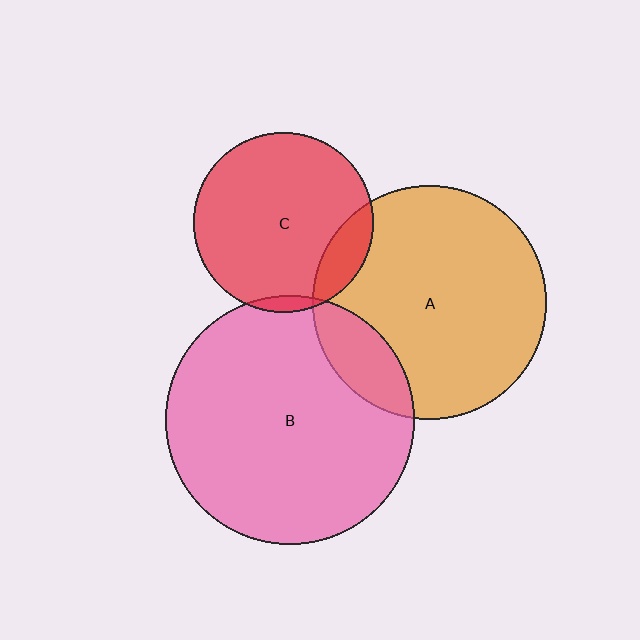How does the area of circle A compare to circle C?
Approximately 1.7 times.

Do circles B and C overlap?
Yes.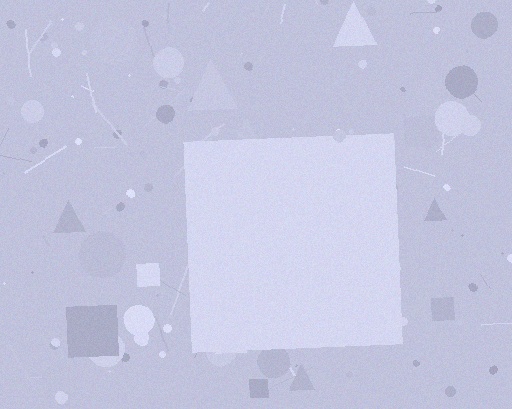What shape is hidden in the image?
A square is hidden in the image.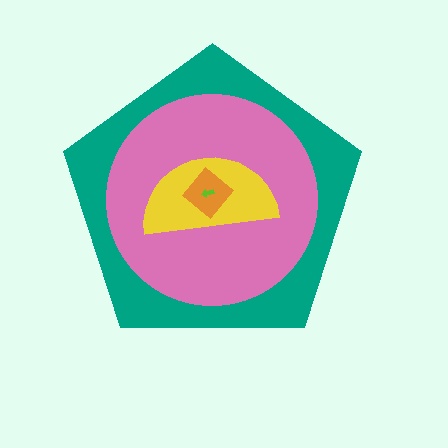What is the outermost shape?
The teal pentagon.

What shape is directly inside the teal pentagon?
The pink circle.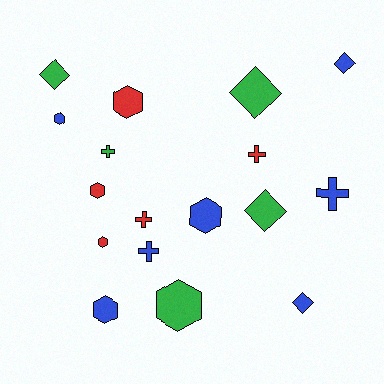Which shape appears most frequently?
Hexagon, with 7 objects.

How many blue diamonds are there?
There are 2 blue diamonds.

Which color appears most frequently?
Blue, with 7 objects.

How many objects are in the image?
There are 17 objects.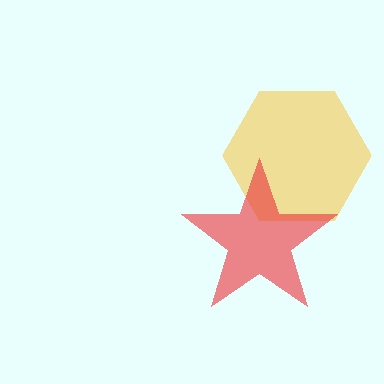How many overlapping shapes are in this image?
There are 2 overlapping shapes in the image.